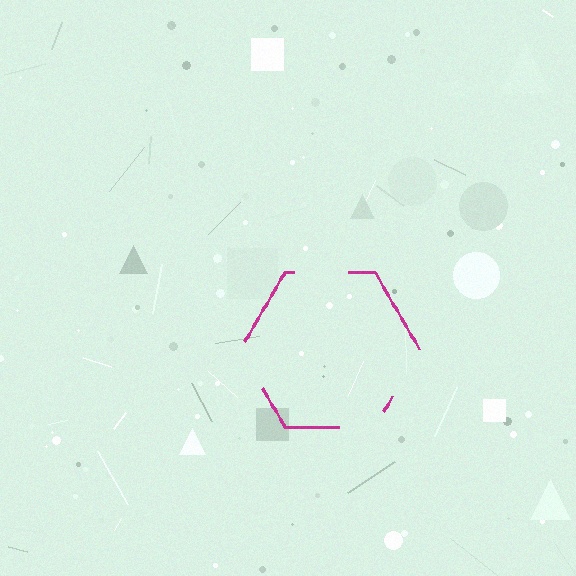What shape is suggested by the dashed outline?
The dashed outline suggests a hexagon.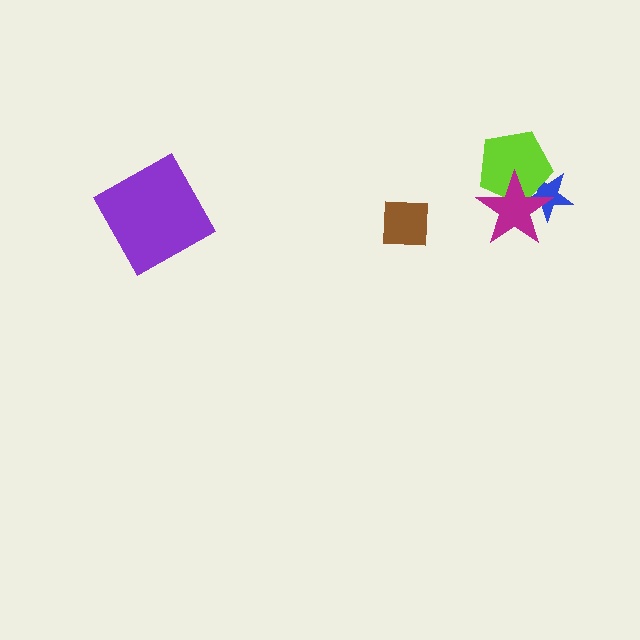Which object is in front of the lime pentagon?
The magenta star is in front of the lime pentagon.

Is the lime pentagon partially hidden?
Yes, it is partially covered by another shape.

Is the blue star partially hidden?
Yes, it is partially covered by another shape.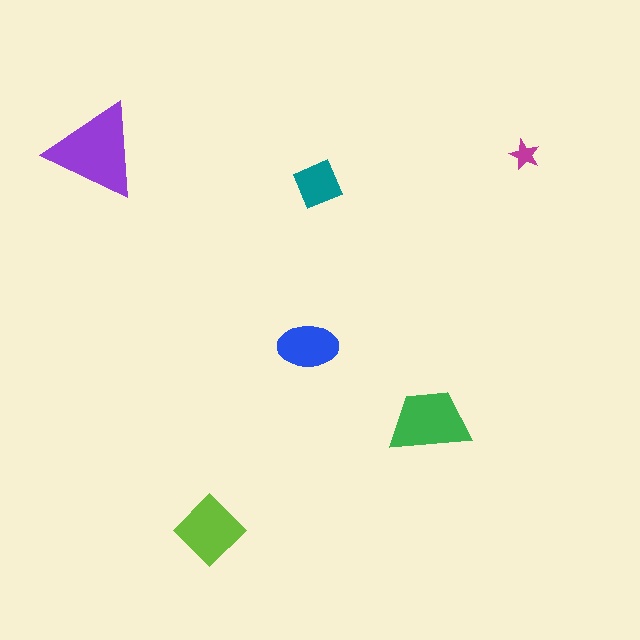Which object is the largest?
The purple triangle.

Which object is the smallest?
The magenta star.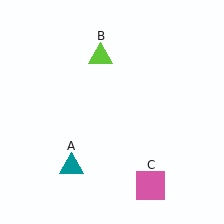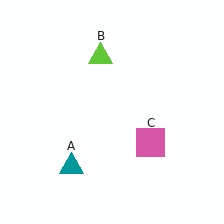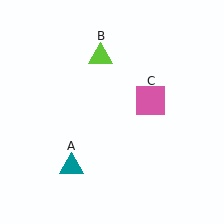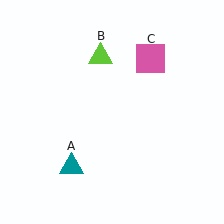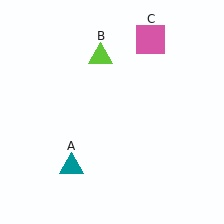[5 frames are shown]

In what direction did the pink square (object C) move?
The pink square (object C) moved up.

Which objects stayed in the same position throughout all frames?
Teal triangle (object A) and lime triangle (object B) remained stationary.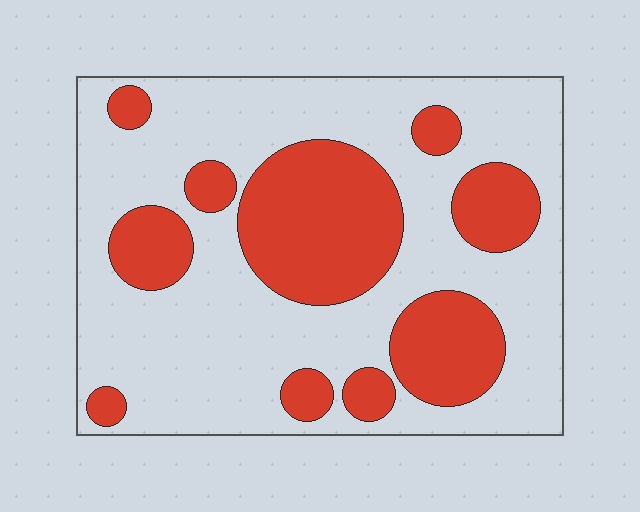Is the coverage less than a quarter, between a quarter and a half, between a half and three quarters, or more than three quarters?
Between a quarter and a half.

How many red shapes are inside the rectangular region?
10.